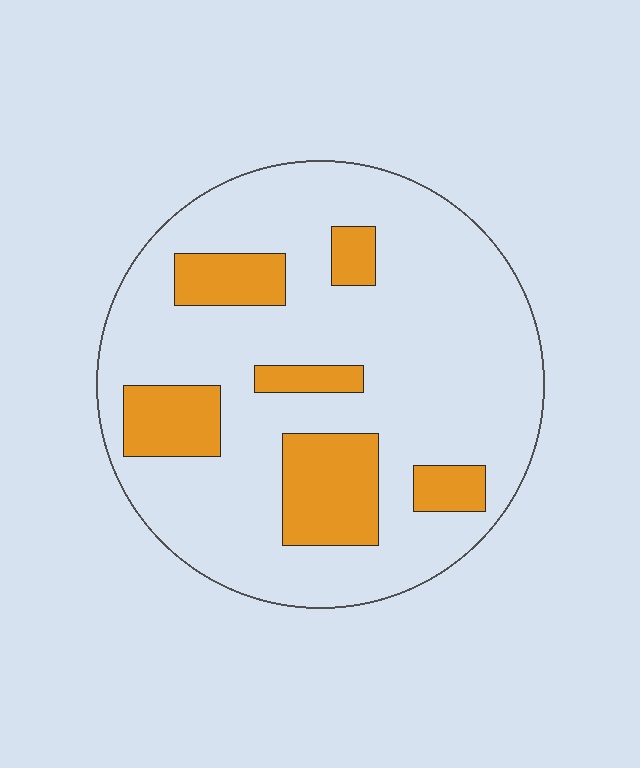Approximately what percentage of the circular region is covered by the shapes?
Approximately 20%.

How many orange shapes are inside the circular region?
6.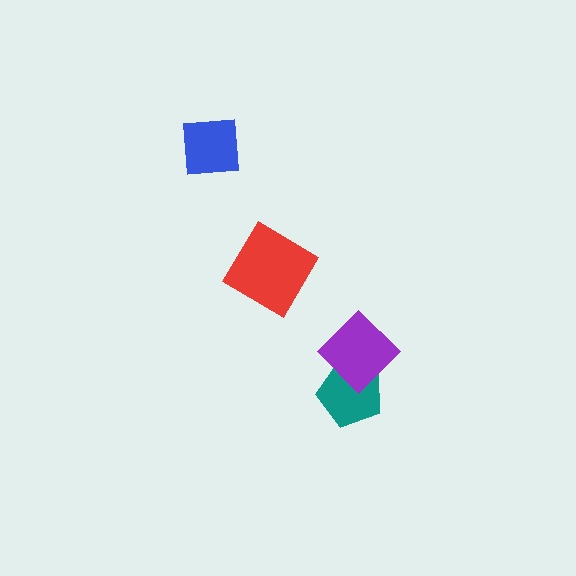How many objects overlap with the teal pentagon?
1 object overlaps with the teal pentagon.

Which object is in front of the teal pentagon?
The purple diamond is in front of the teal pentagon.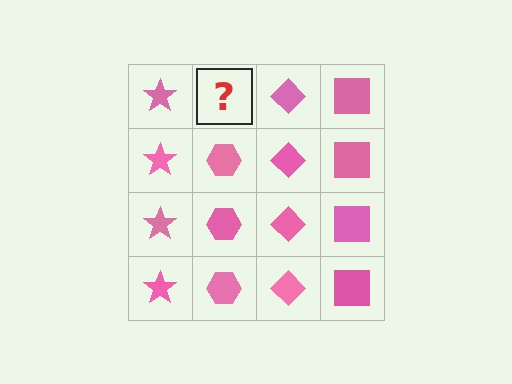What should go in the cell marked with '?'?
The missing cell should contain a pink hexagon.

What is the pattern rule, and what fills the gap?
The rule is that each column has a consistent shape. The gap should be filled with a pink hexagon.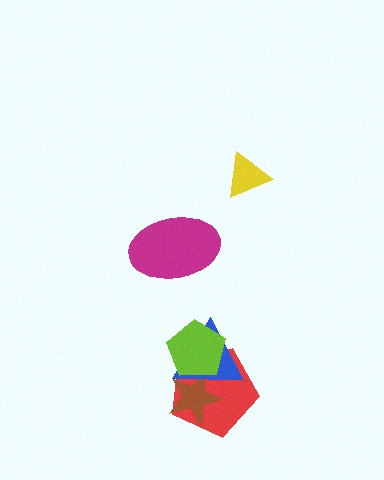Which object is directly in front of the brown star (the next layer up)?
The blue triangle is directly in front of the brown star.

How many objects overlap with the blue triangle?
3 objects overlap with the blue triangle.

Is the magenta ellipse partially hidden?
No, no other shape covers it.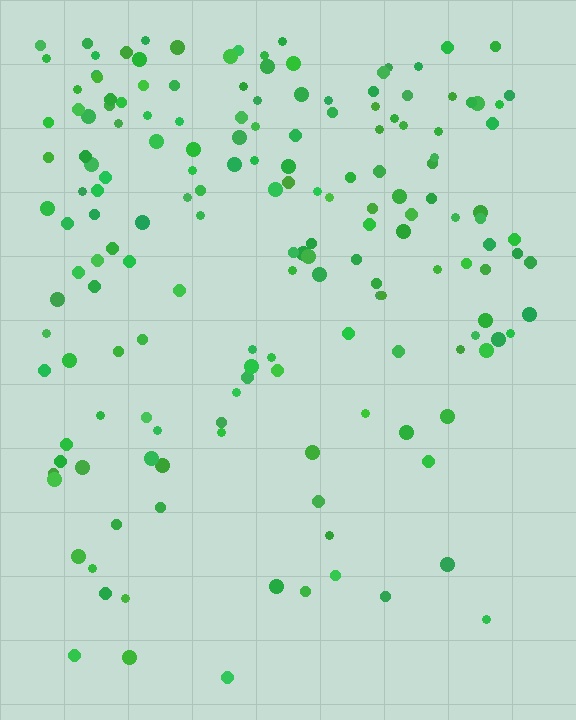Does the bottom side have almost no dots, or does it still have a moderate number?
Still a moderate number, just noticeably fewer than the top.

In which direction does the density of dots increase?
From bottom to top, with the top side densest.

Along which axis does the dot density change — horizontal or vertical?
Vertical.